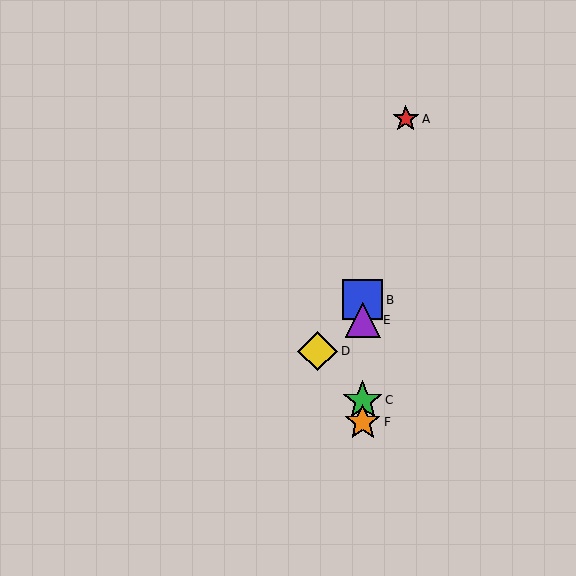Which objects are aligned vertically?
Objects B, C, E, F are aligned vertically.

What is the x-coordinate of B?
Object B is at x≈363.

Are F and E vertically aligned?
Yes, both are at x≈363.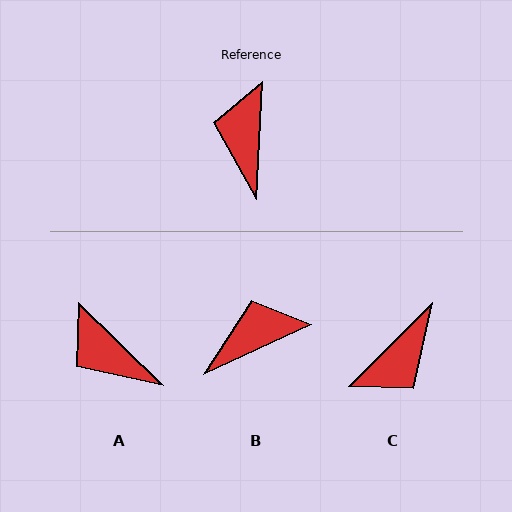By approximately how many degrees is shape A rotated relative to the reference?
Approximately 48 degrees counter-clockwise.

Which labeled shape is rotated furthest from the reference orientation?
C, about 138 degrees away.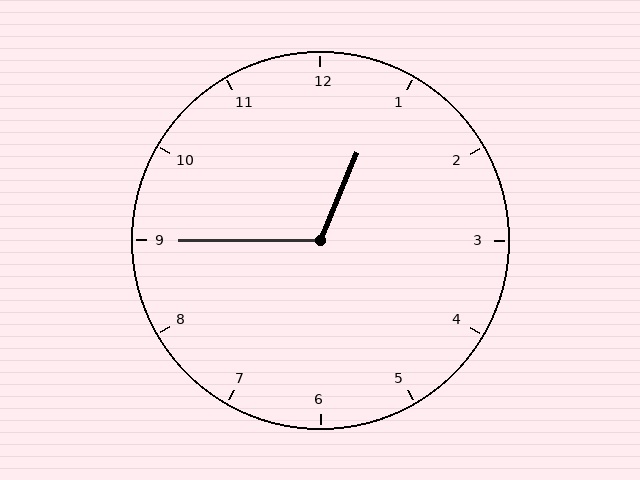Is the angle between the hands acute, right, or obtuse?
It is obtuse.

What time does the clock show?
12:45.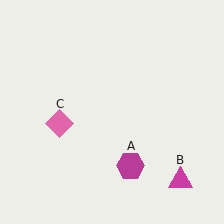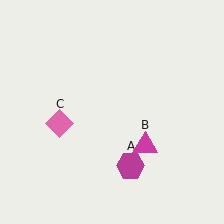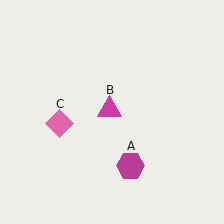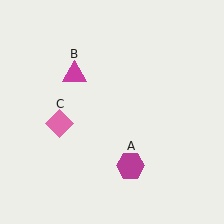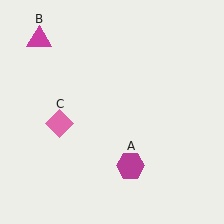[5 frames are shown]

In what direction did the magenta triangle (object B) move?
The magenta triangle (object B) moved up and to the left.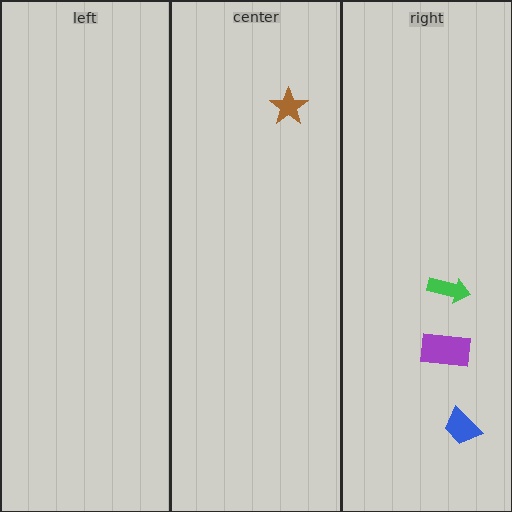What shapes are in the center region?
The brown star.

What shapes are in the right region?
The green arrow, the purple rectangle, the blue trapezoid.